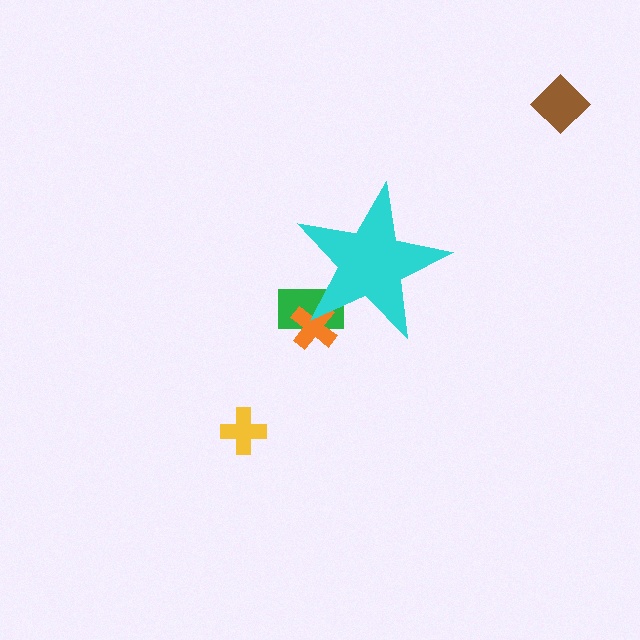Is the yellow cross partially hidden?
No, the yellow cross is fully visible.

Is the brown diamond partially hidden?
No, the brown diamond is fully visible.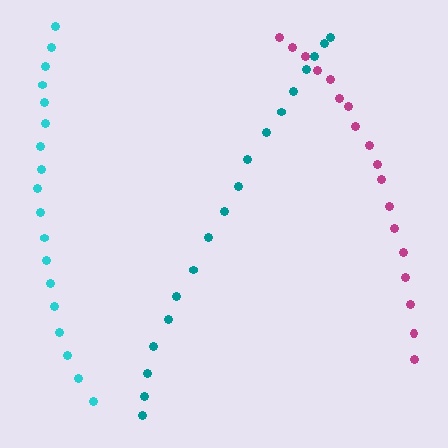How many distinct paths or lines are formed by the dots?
There are 3 distinct paths.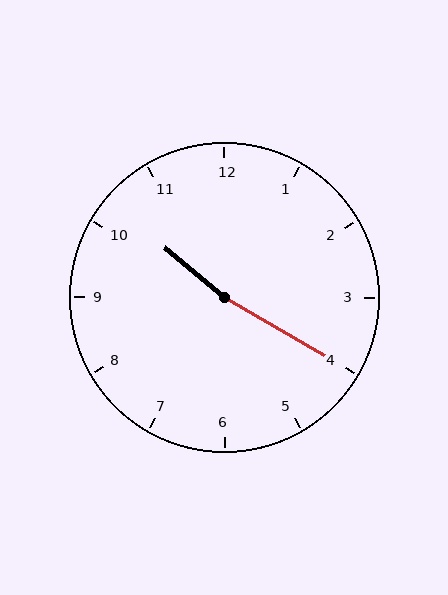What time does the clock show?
10:20.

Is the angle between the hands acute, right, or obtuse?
It is obtuse.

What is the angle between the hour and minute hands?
Approximately 170 degrees.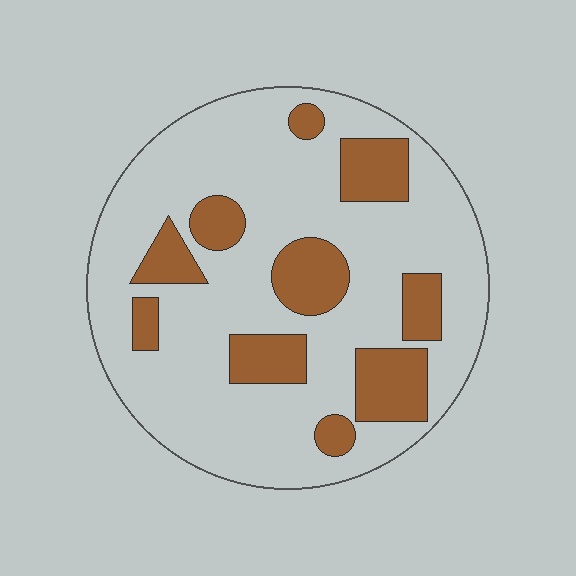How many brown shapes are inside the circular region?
10.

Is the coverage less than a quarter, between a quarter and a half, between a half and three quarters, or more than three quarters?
Less than a quarter.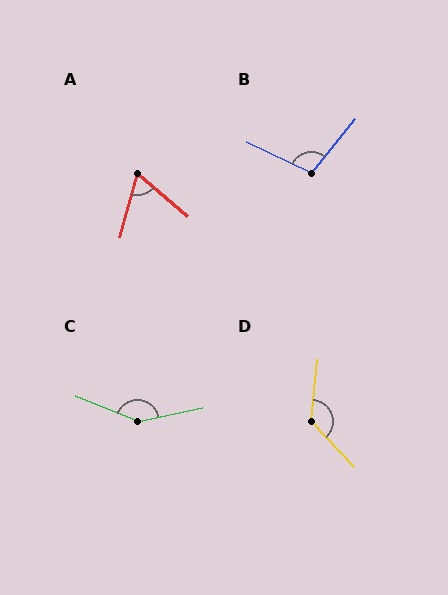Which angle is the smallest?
A, at approximately 65 degrees.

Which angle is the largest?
C, at approximately 146 degrees.